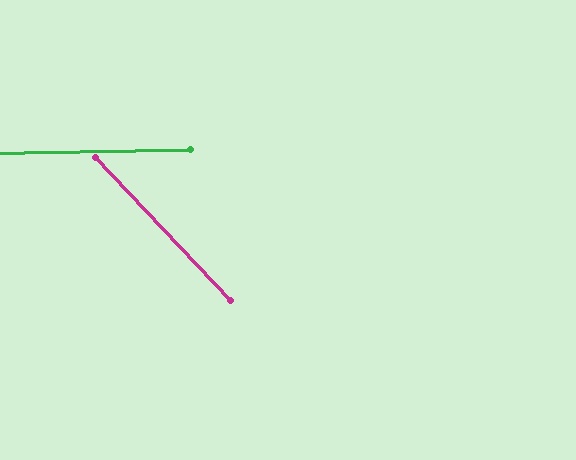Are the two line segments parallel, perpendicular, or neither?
Neither parallel nor perpendicular — they differ by about 48°.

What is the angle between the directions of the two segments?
Approximately 48 degrees.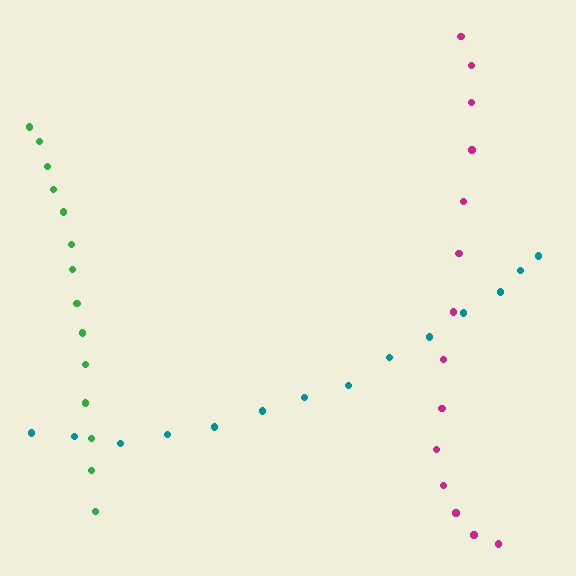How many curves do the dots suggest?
There are 3 distinct paths.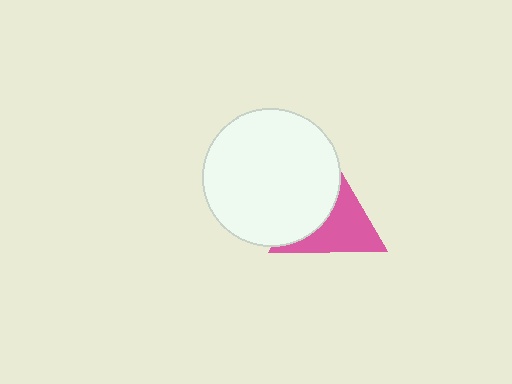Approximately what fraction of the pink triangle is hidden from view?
Roughly 46% of the pink triangle is hidden behind the white circle.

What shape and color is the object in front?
The object in front is a white circle.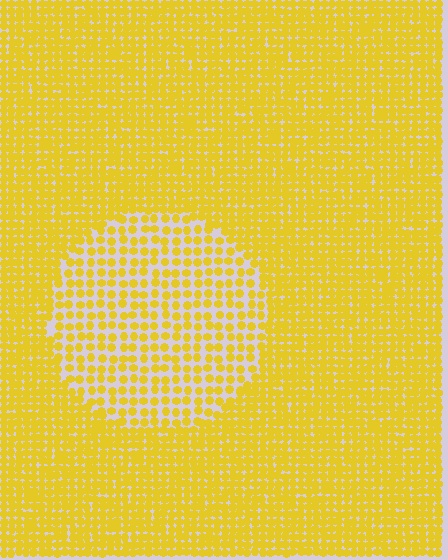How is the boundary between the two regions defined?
The boundary is defined by a change in element density (approximately 2.0x ratio). All elements are the same color, size, and shape.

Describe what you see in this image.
The image contains small yellow elements arranged at two different densities. A circle-shaped region is visible where the elements are less densely packed than the surrounding area.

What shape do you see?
I see a circle.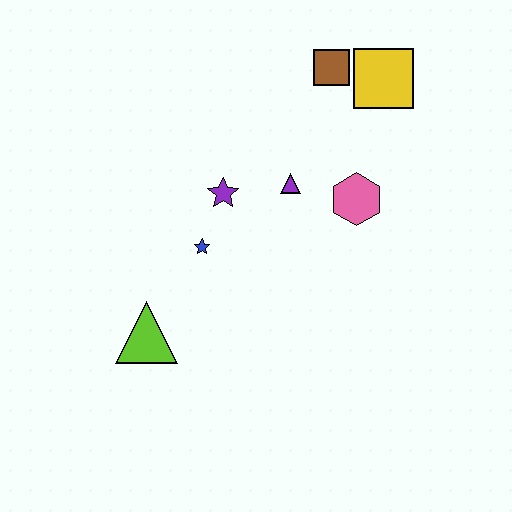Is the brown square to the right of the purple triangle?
Yes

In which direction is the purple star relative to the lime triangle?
The purple star is above the lime triangle.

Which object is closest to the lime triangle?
The blue star is closest to the lime triangle.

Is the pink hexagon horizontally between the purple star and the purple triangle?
No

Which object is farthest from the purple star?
The yellow square is farthest from the purple star.